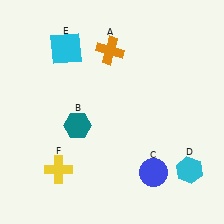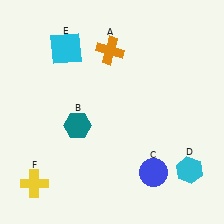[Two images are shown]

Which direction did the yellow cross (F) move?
The yellow cross (F) moved left.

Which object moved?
The yellow cross (F) moved left.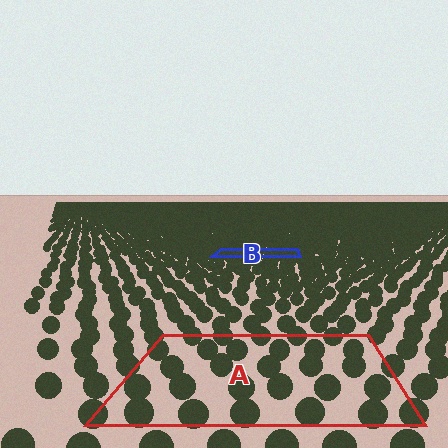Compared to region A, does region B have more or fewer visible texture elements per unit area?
Region B has more texture elements per unit area — they are packed more densely because it is farther away.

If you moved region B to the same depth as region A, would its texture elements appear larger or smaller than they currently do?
They would appear larger. At a closer depth, the same texture elements are projected at a bigger on-screen size.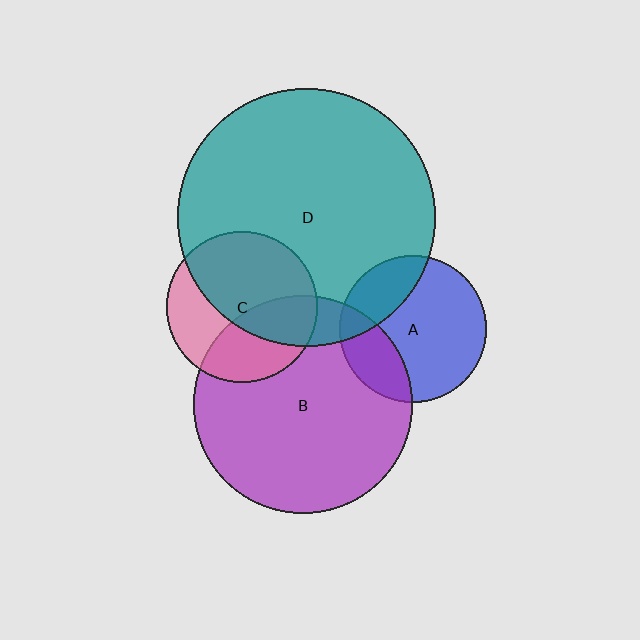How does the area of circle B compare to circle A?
Approximately 2.2 times.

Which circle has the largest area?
Circle D (teal).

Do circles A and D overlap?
Yes.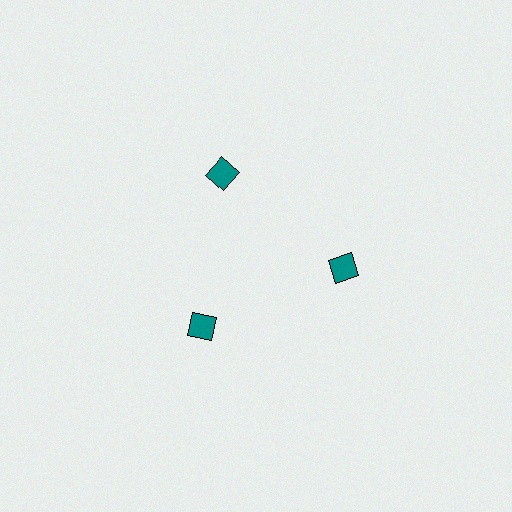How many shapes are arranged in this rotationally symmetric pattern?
There are 3 shapes, arranged in 3 groups of 1.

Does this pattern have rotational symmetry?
Yes, this pattern has 3-fold rotational symmetry. It looks the same after rotating 120 degrees around the center.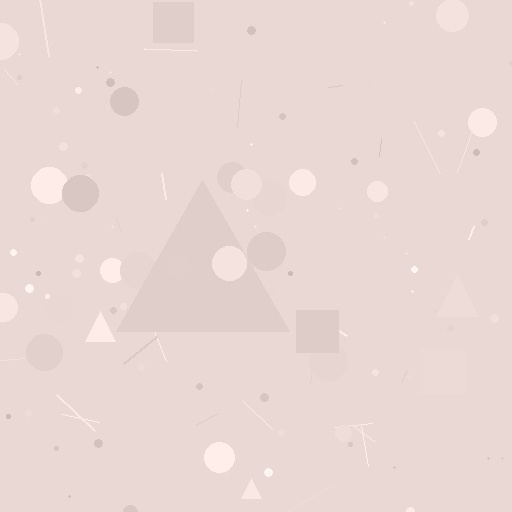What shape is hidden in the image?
A triangle is hidden in the image.